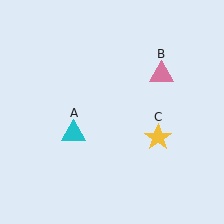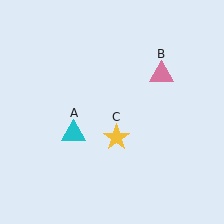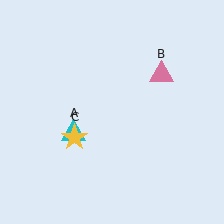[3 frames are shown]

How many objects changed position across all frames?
1 object changed position: yellow star (object C).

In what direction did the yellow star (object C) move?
The yellow star (object C) moved left.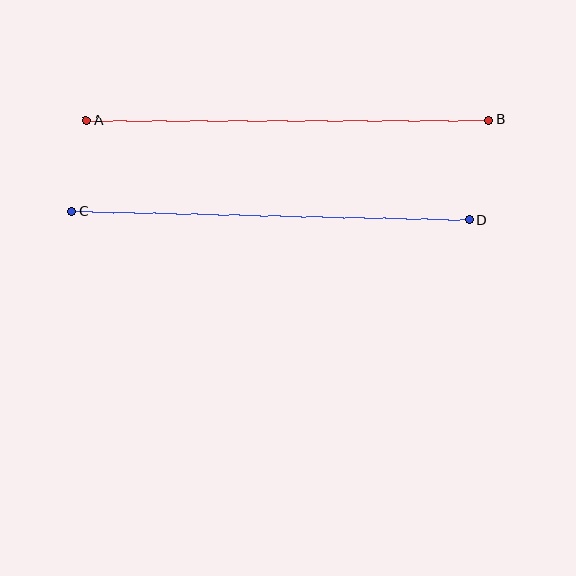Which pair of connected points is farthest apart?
Points A and B are farthest apart.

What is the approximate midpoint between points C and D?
The midpoint is at approximately (271, 216) pixels.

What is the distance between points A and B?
The distance is approximately 402 pixels.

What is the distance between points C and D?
The distance is approximately 398 pixels.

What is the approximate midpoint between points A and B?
The midpoint is at approximately (287, 120) pixels.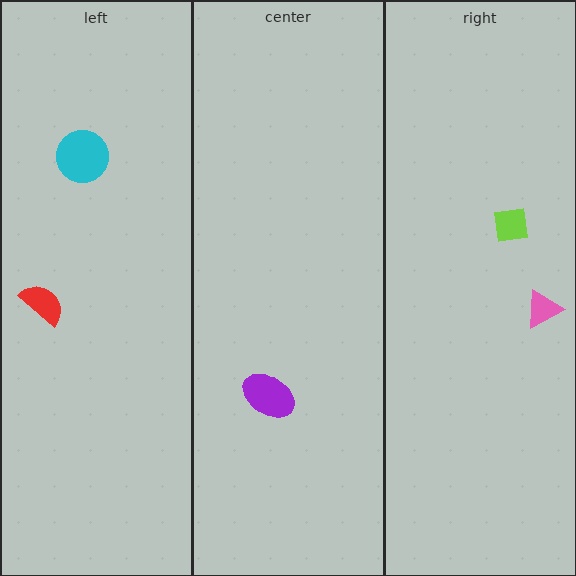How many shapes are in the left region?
2.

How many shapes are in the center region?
1.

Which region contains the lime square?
The right region.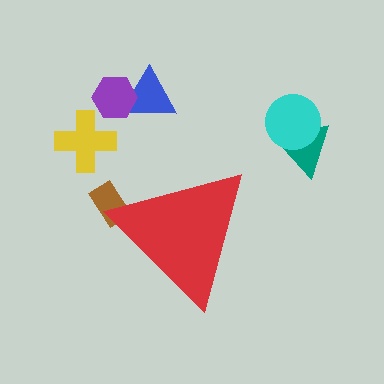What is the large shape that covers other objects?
A red triangle.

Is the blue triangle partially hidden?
No, the blue triangle is fully visible.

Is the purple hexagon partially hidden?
No, the purple hexagon is fully visible.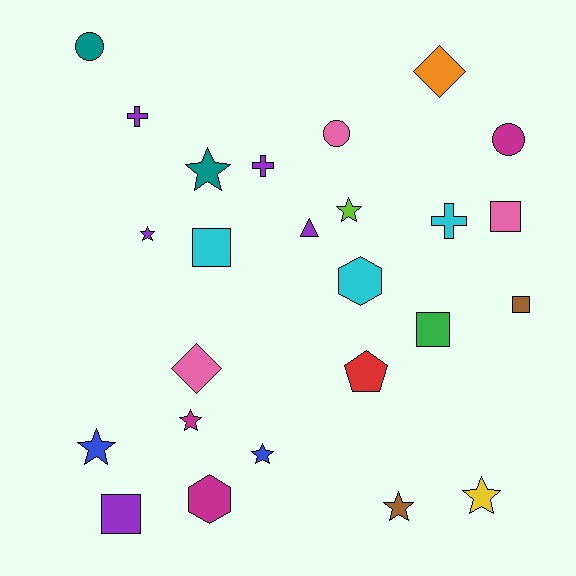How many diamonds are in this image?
There are 2 diamonds.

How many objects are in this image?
There are 25 objects.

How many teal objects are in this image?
There are 2 teal objects.